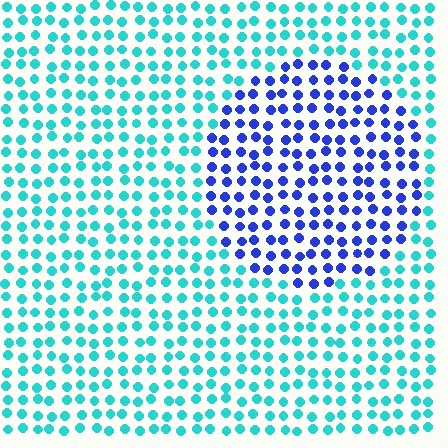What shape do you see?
I see a circle.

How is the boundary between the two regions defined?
The boundary is defined purely by a slight shift in hue (about 57 degrees). Spacing, size, and orientation are identical on both sides.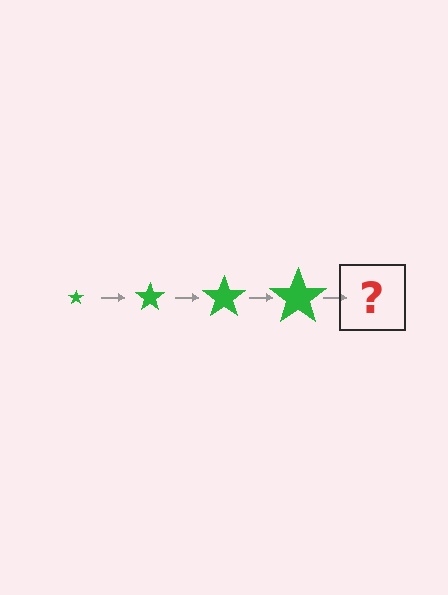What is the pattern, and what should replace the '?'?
The pattern is that the star gets progressively larger each step. The '?' should be a green star, larger than the previous one.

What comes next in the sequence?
The next element should be a green star, larger than the previous one.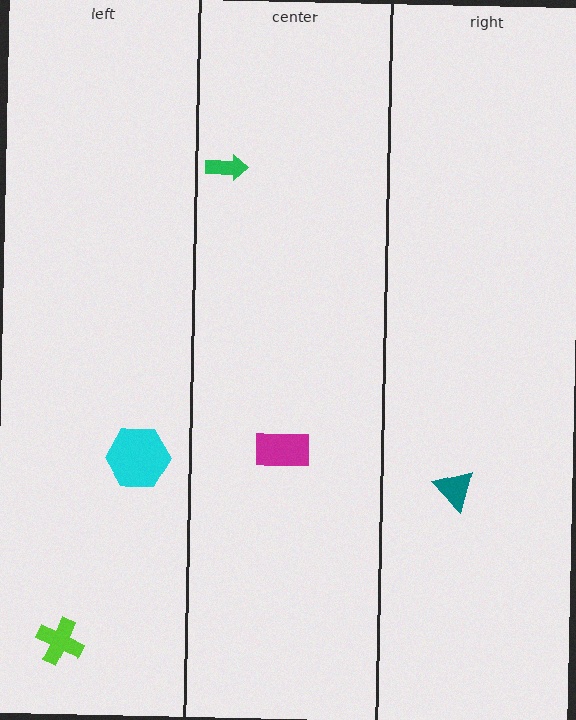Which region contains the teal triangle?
The right region.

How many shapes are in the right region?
1.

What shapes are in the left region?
The lime cross, the cyan hexagon.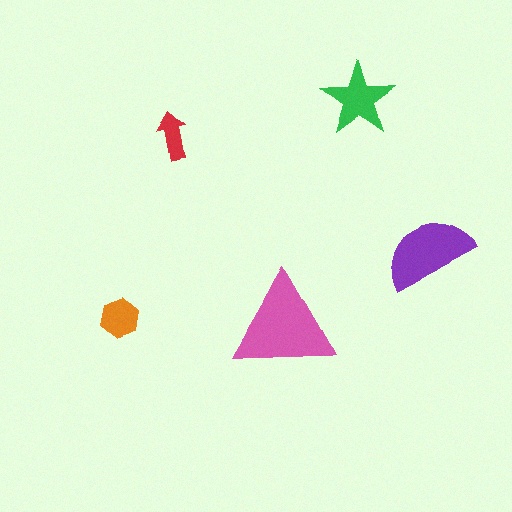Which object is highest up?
The green star is topmost.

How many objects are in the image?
There are 5 objects in the image.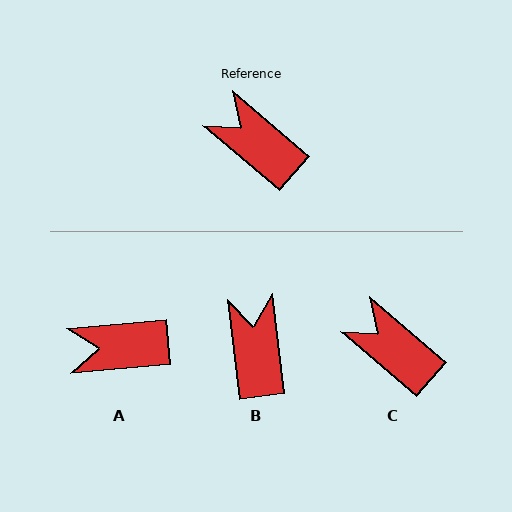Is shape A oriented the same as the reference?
No, it is off by about 46 degrees.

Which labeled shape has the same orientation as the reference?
C.